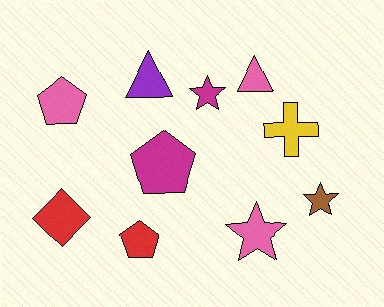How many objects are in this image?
There are 10 objects.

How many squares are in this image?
There are no squares.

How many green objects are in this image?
There are no green objects.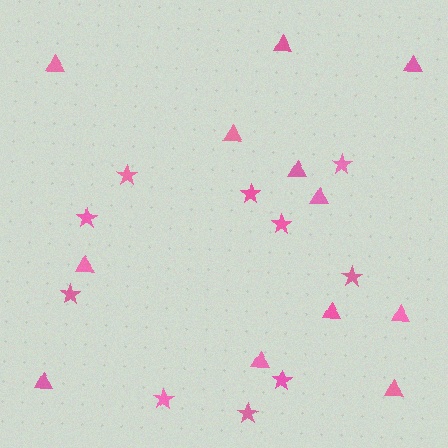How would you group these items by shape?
There are 2 groups: one group of stars (10) and one group of triangles (12).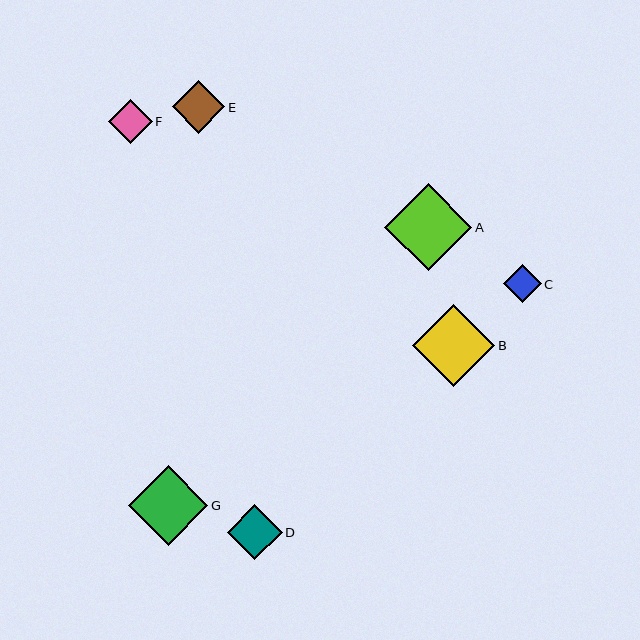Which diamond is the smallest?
Diamond C is the smallest with a size of approximately 38 pixels.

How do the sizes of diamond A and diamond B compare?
Diamond A and diamond B are approximately the same size.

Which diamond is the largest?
Diamond A is the largest with a size of approximately 87 pixels.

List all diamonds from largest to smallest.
From largest to smallest: A, B, G, D, E, F, C.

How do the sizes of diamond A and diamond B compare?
Diamond A and diamond B are approximately the same size.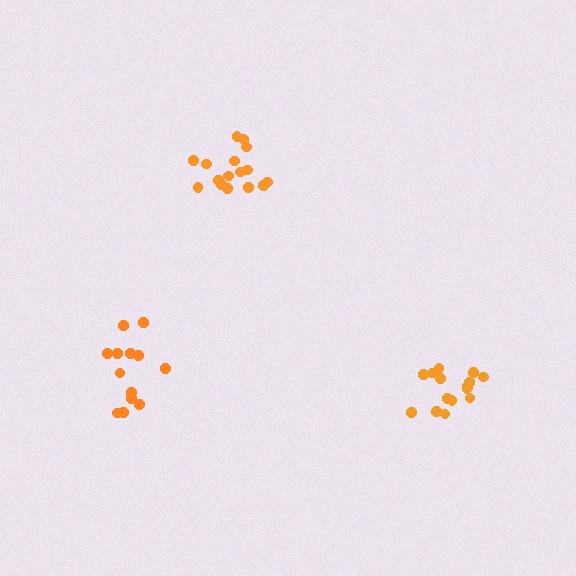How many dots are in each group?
Group 1: 16 dots, Group 2: 13 dots, Group 3: 17 dots (46 total).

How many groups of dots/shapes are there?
There are 3 groups.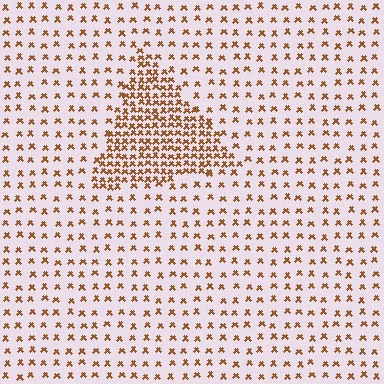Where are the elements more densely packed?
The elements are more densely packed inside the triangle boundary.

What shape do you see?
I see a triangle.